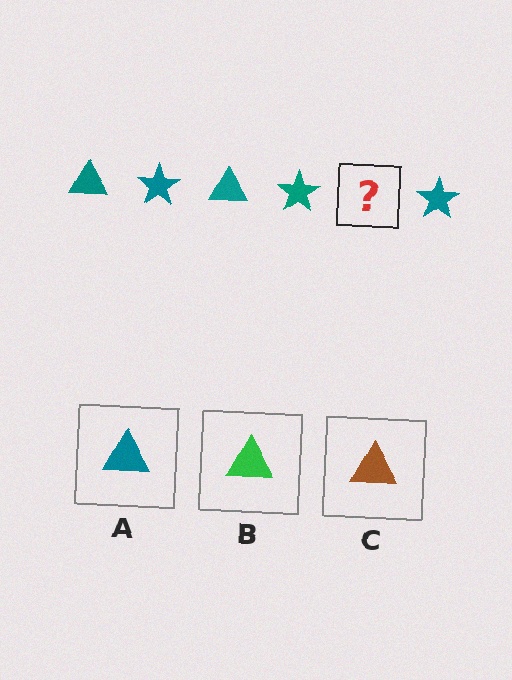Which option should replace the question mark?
Option A.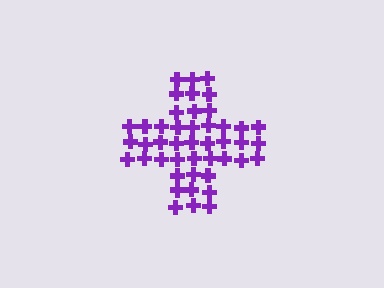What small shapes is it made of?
It is made of small crosses.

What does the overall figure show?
The overall figure shows a cross.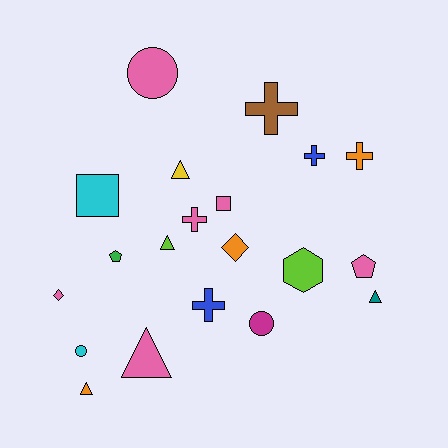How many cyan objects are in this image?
There are 2 cyan objects.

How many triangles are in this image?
There are 5 triangles.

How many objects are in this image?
There are 20 objects.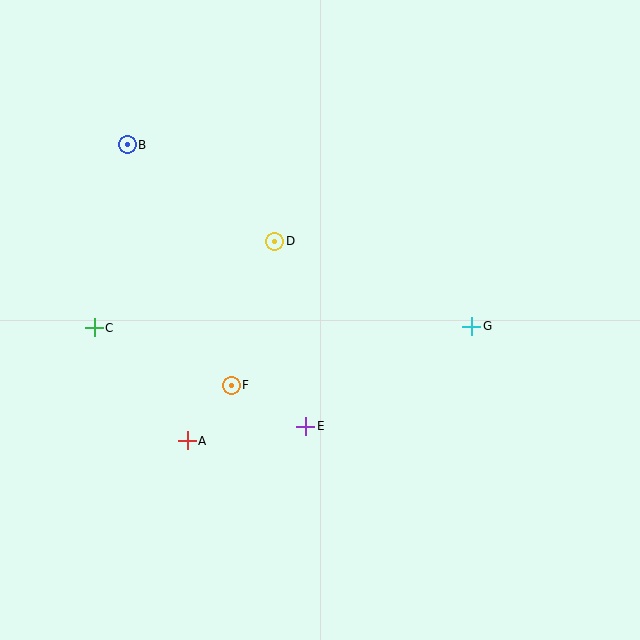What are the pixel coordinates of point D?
Point D is at (275, 241).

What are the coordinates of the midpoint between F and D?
The midpoint between F and D is at (253, 313).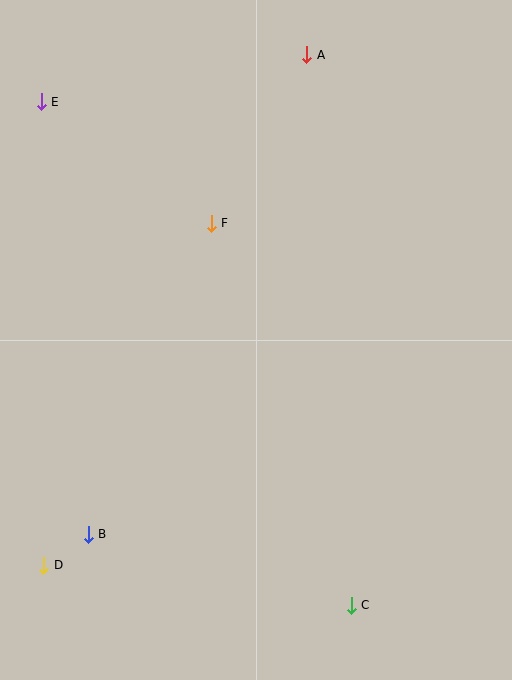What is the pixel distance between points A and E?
The distance between A and E is 269 pixels.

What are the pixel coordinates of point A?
Point A is at (307, 55).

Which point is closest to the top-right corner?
Point A is closest to the top-right corner.